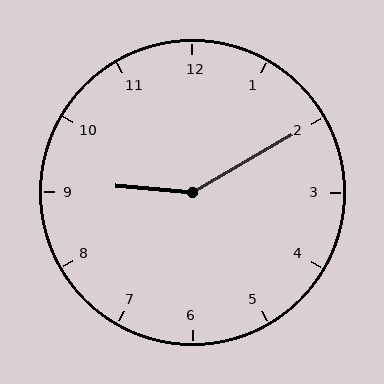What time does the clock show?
9:10.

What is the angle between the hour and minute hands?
Approximately 145 degrees.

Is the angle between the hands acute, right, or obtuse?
It is obtuse.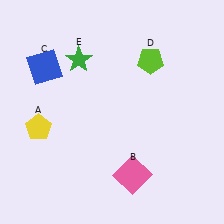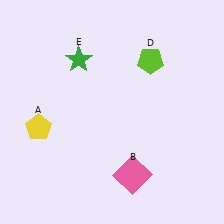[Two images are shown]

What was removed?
The blue square (C) was removed in Image 2.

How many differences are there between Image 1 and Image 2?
There is 1 difference between the two images.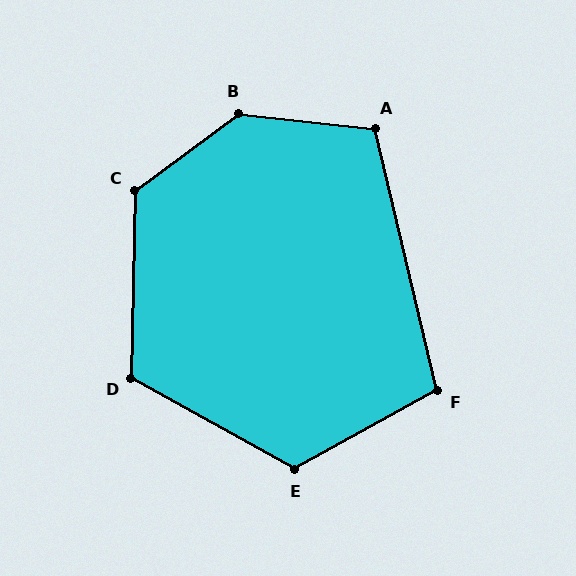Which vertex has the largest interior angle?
B, at approximately 137 degrees.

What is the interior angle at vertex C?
Approximately 128 degrees (obtuse).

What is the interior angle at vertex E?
Approximately 122 degrees (obtuse).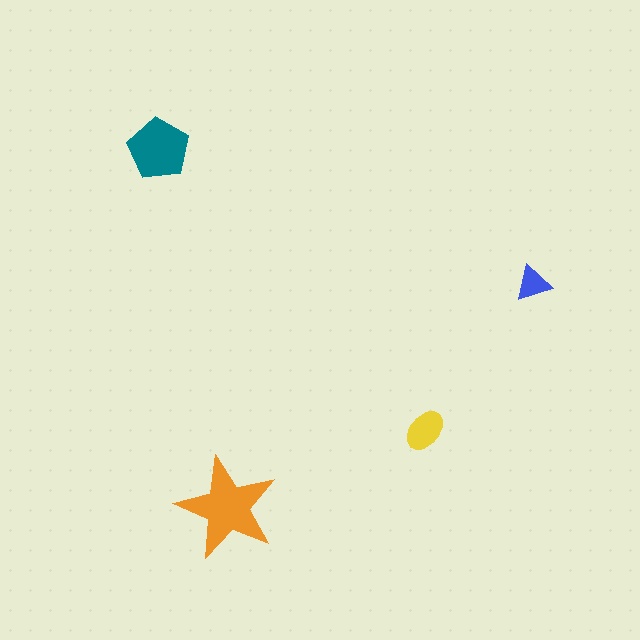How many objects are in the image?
There are 4 objects in the image.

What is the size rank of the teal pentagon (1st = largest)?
2nd.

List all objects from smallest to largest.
The blue triangle, the yellow ellipse, the teal pentagon, the orange star.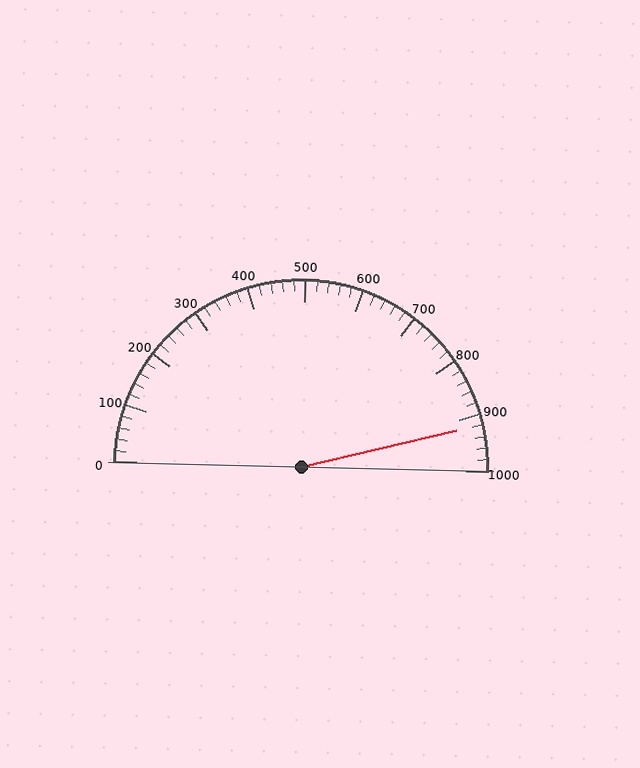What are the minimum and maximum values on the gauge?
The gauge ranges from 0 to 1000.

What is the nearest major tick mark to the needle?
The nearest major tick mark is 900.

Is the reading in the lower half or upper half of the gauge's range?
The reading is in the upper half of the range (0 to 1000).